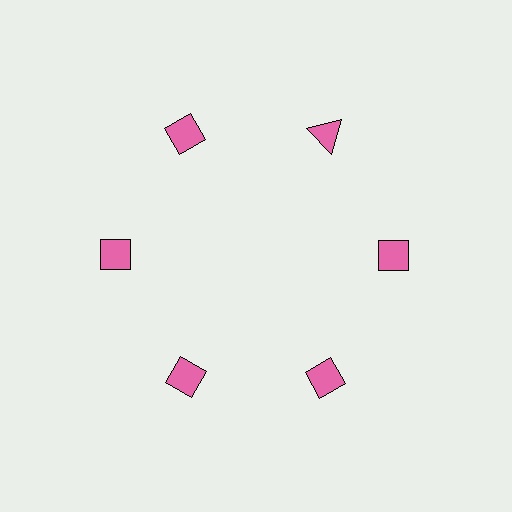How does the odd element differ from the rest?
It has a different shape: triangle instead of diamond.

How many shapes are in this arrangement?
There are 6 shapes arranged in a ring pattern.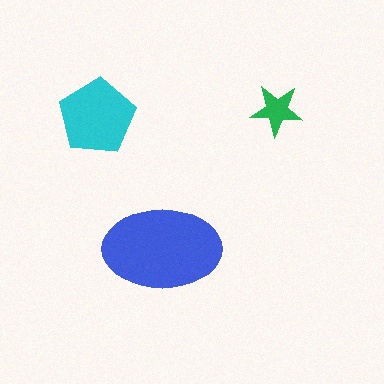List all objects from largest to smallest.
The blue ellipse, the cyan pentagon, the green star.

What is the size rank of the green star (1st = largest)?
3rd.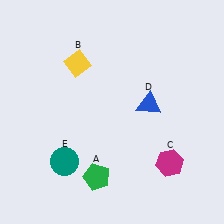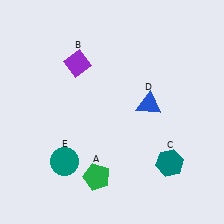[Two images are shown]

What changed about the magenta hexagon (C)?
In Image 1, C is magenta. In Image 2, it changed to teal.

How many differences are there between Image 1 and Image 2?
There are 2 differences between the two images.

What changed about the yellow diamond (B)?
In Image 1, B is yellow. In Image 2, it changed to purple.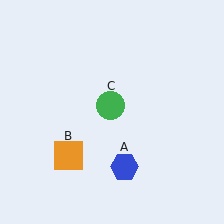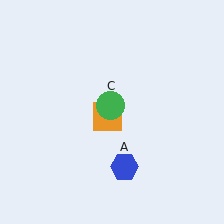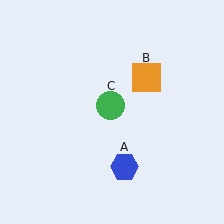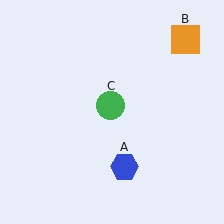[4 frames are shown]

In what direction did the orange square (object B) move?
The orange square (object B) moved up and to the right.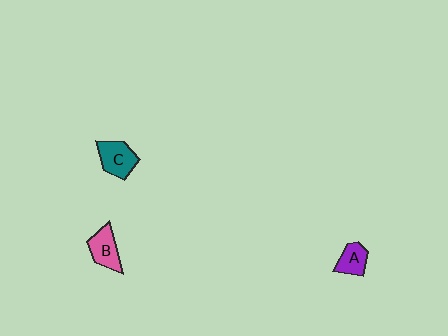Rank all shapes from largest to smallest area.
From largest to smallest: C (teal), B (pink), A (purple).